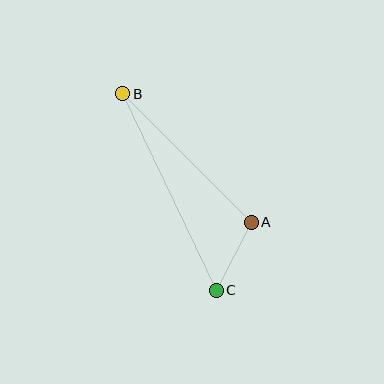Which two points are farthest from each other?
Points B and C are farthest from each other.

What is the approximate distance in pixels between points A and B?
The distance between A and B is approximately 182 pixels.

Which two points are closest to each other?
Points A and C are closest to each other.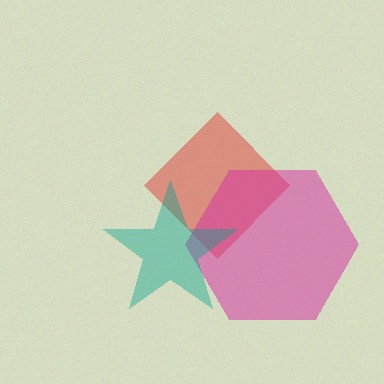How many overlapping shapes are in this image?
There are 3 overlapping shapes in the image.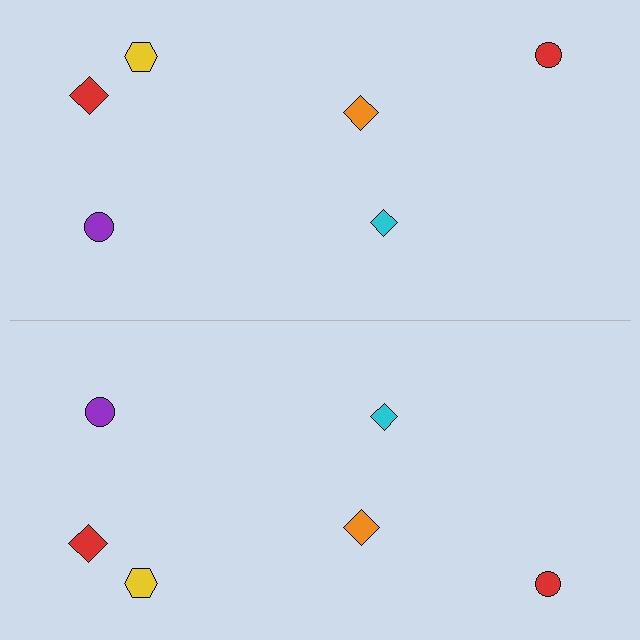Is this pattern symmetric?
Yes, this pattern has bilateral (reflection) symmetry.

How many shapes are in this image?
There are 12 shapes in this image.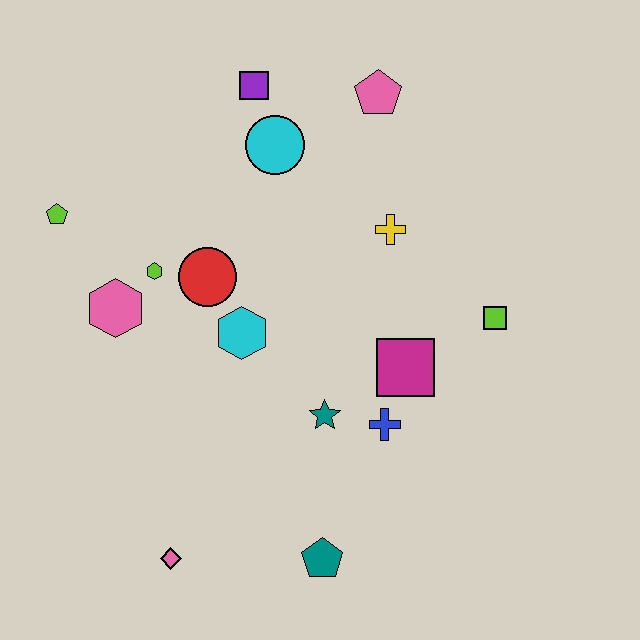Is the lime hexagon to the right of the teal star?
No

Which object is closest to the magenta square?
The blue cross is closest to the magenta square.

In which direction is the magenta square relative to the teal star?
The magenta square is to the right of the teal star.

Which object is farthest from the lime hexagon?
The lime square is farthest from the lime hexagon.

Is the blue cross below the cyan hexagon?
Yes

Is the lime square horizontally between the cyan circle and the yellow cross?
No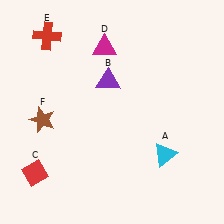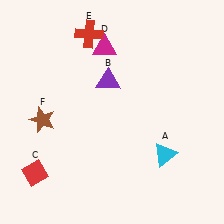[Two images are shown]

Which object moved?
The red cross (E) moved right.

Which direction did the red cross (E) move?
The red cross (E) moved right.